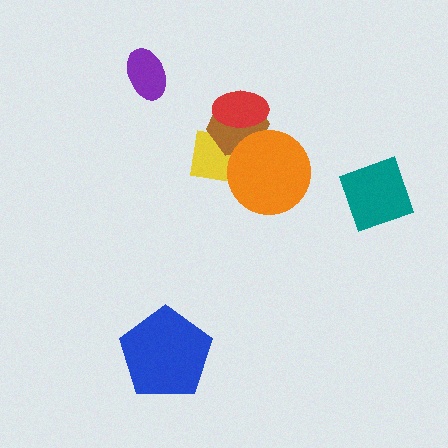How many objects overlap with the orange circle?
2 objects overlap with the orange circle.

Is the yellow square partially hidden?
Yes, it is partially covered by another shape.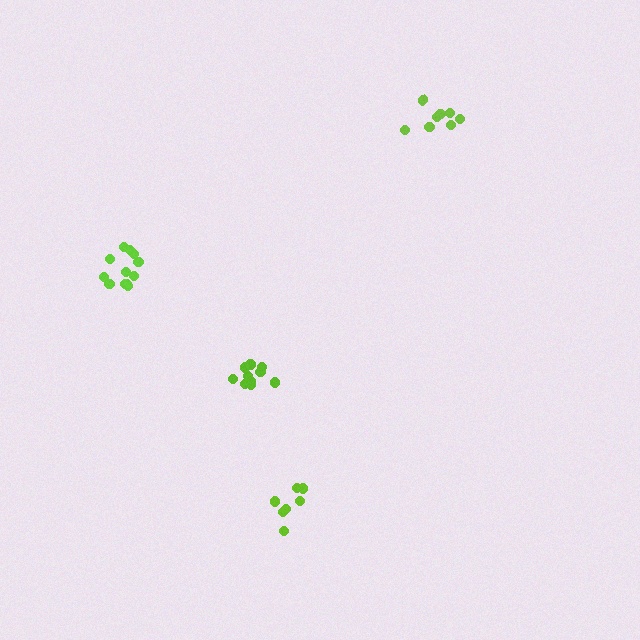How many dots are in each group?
Group 1: 10 dots, Group 2: 7 dots, Group 3: 8 dots, Group 4: 12 dots (37 total).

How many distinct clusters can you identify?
There are 4 distinct clusters.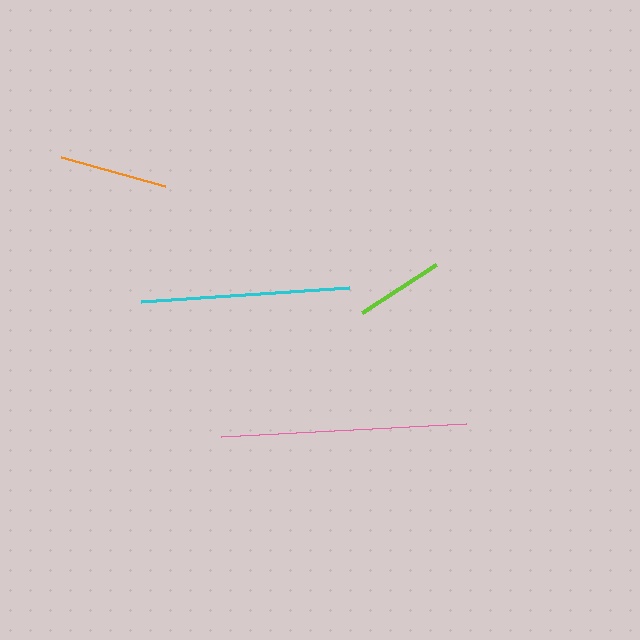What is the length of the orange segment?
The orange segment is approximately 108 pixels long.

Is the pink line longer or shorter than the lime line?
The pink line is longer than the lime line.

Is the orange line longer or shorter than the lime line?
The orange line is longer than the lime line.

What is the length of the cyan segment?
The cyan segment is approximately 209 pixels long.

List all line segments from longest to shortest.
From longest to shortest: pink, cyan, orange, lime.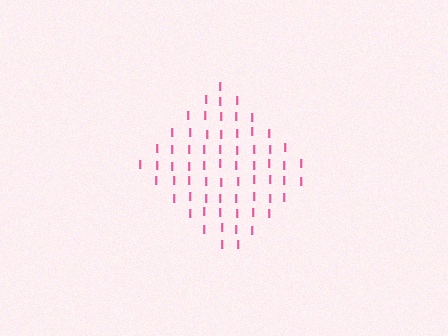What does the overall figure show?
The overall figure shows a diamond.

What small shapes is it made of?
It is made of small letter I's.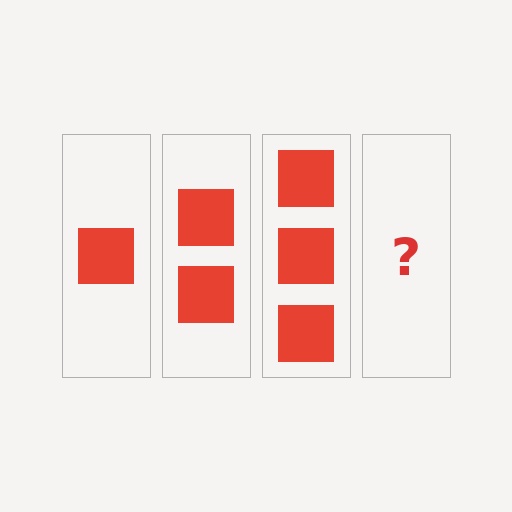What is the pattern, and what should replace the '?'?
The pattern is that each step adds one more square. The '?' should be 4 squares.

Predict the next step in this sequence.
The next step is 4 squares.